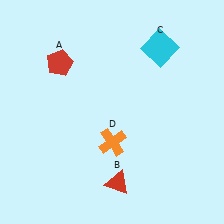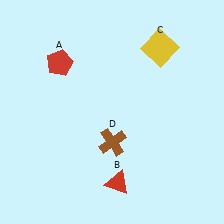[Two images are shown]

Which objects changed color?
C changed from cyan to yellow. D changed from orange to brown.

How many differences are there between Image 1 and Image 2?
There are 2 differences between the two images.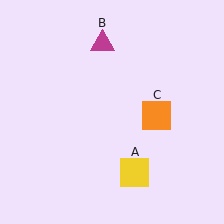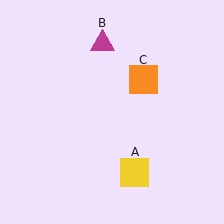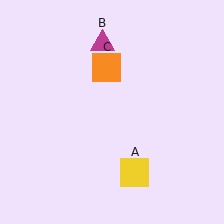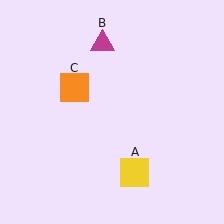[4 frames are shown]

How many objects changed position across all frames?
1 object changed position: orange square (object C).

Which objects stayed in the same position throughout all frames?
Yellow square (object A) and magenta triangle (object B) remained stationary.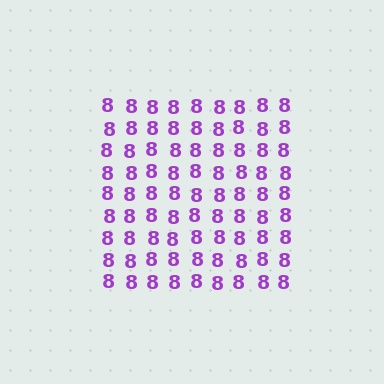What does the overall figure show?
The overall figure shows a square.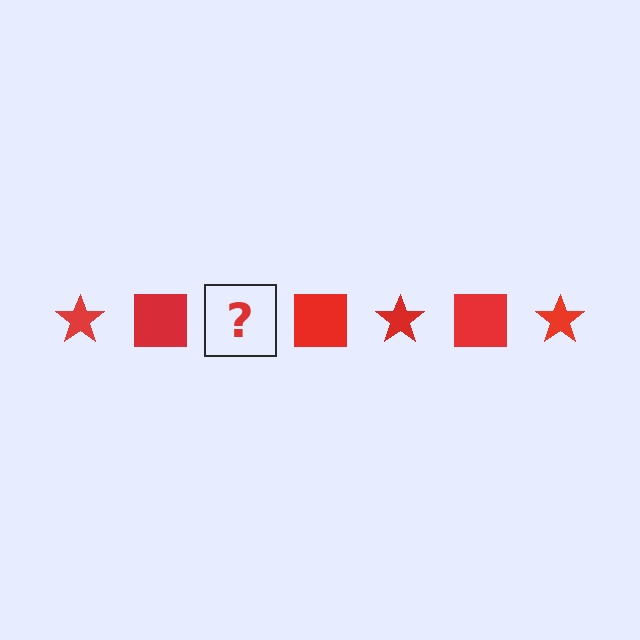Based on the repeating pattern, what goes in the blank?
The blank should be a red star.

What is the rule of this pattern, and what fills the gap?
The rule is that the pattern cycles through star, square shapes in red. The gap should be filled with a red star.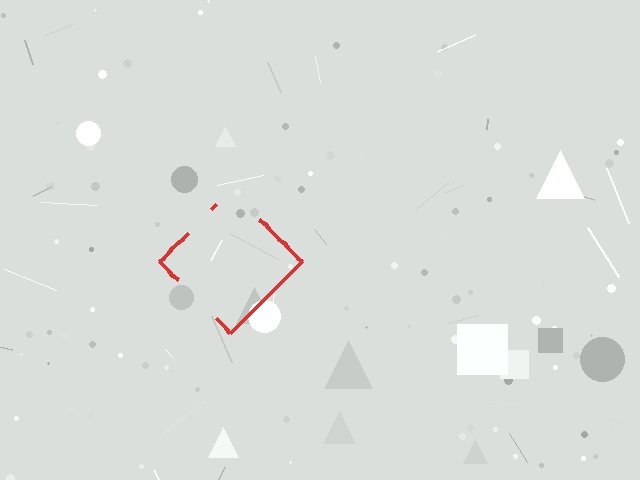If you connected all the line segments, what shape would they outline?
They would outline a diamond.